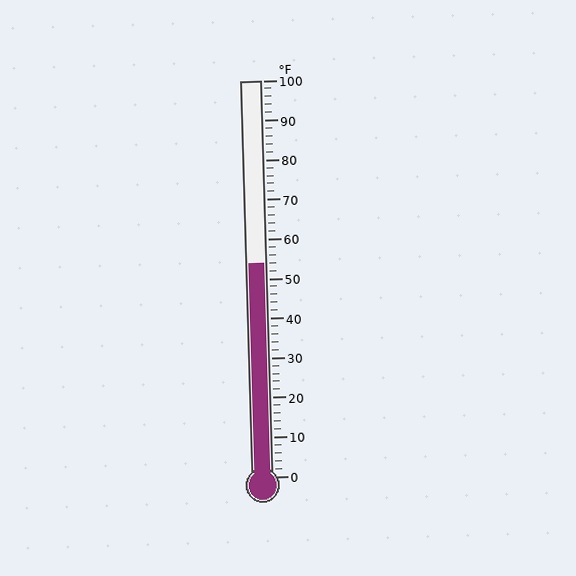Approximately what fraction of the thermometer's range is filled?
The thermometer is filled to approximately 55% of its range.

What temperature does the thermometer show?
The thermometer shows approximately 54°F.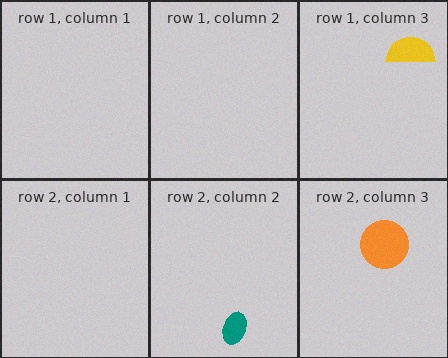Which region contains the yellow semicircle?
The row 1, column 3 region.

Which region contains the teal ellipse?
The row 2, column 2 region.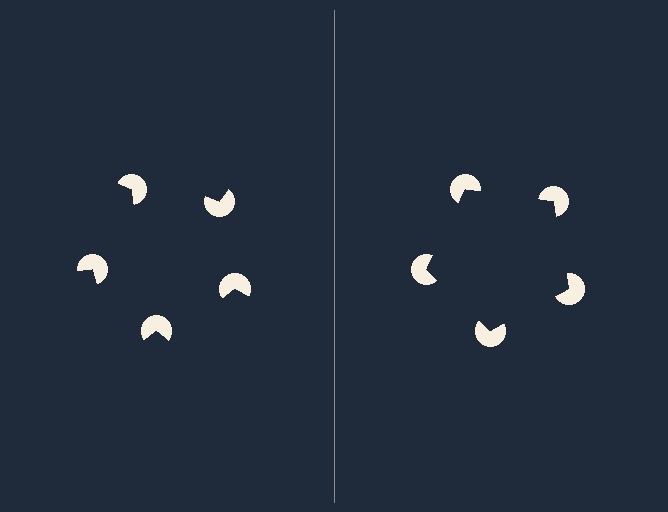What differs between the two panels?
The pac-man discs are positioned identically on both sides; only the wedge orientations differ. On the right they align to a pentagon; on the left they are misaligned.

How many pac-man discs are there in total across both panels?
10 — 5 on each side.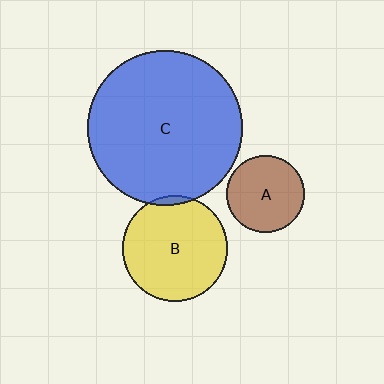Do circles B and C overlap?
Yes.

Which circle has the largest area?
Circle C (blue).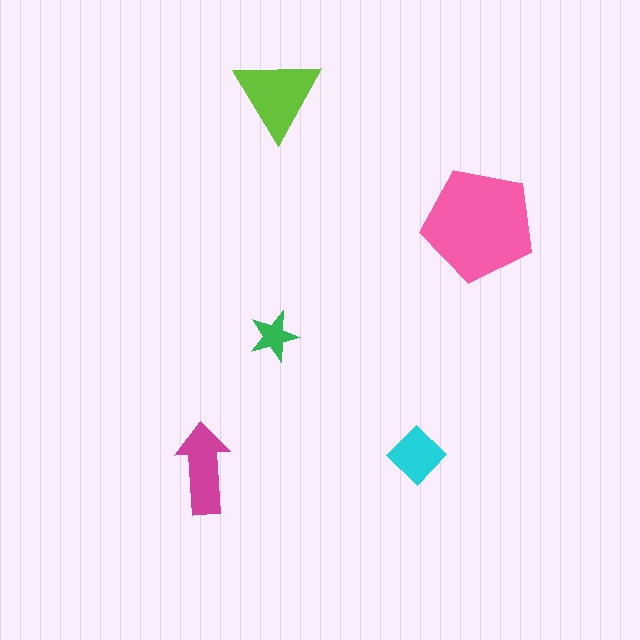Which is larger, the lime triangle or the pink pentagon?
The pink pentagon.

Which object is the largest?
The pink pentagon.